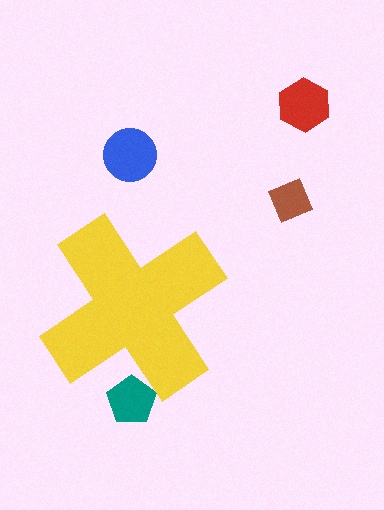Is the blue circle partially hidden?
No, the blue circle is fully visible.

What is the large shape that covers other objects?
A yellow cross.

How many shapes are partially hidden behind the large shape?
1 shape is partially hidden.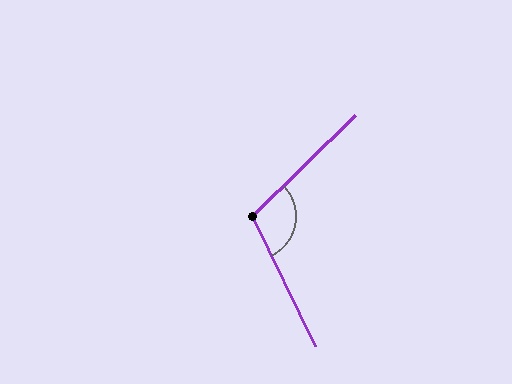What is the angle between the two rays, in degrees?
Approximately 109 degrees.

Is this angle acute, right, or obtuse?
It is obtuse.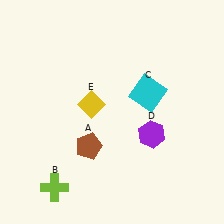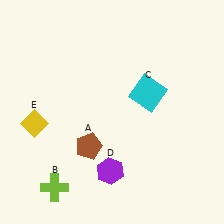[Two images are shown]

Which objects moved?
The objects that moved are: the purple hexagon (D), the yellow diamond (E).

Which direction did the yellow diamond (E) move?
The yellow diamond (E) moved left.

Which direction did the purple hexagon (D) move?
The purple hexagon (D) moved left.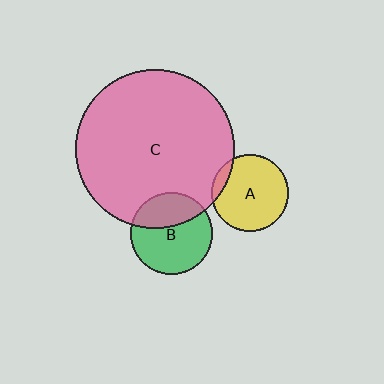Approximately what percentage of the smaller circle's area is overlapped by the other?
Approximately 35%.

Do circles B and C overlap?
Yes.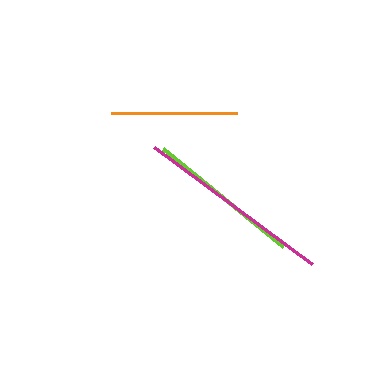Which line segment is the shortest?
The orange line is the shortest at approximately 126 pixels.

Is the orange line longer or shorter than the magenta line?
The magenta line is longer than the orange line.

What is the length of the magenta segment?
The magenta segment is approximately 197 pixels long.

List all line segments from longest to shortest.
From longest to shortest: magenta, lime, orange.